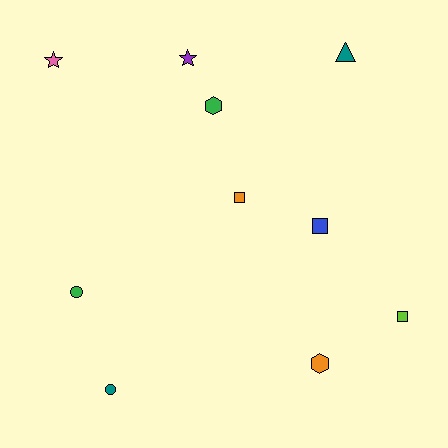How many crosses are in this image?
There are no crosses.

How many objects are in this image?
There are 10 objects.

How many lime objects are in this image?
There is 1 lime object.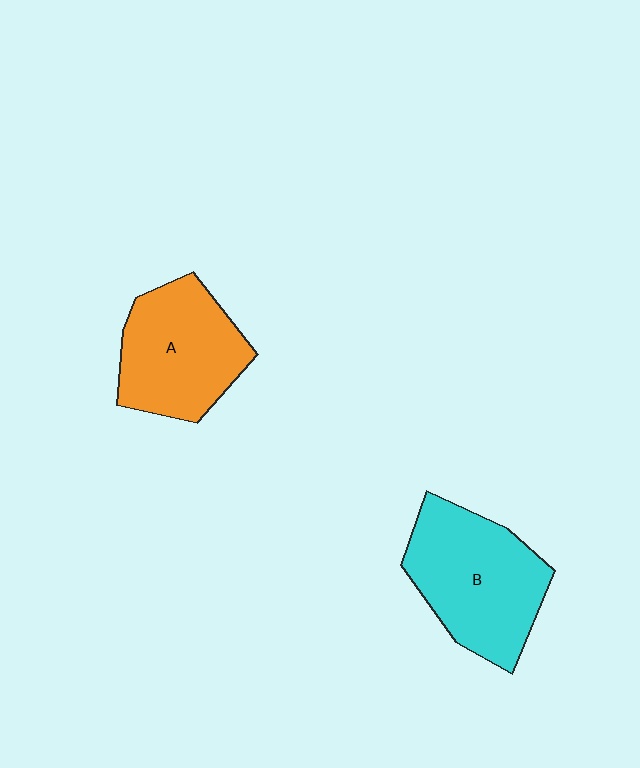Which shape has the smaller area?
Shape A (orange).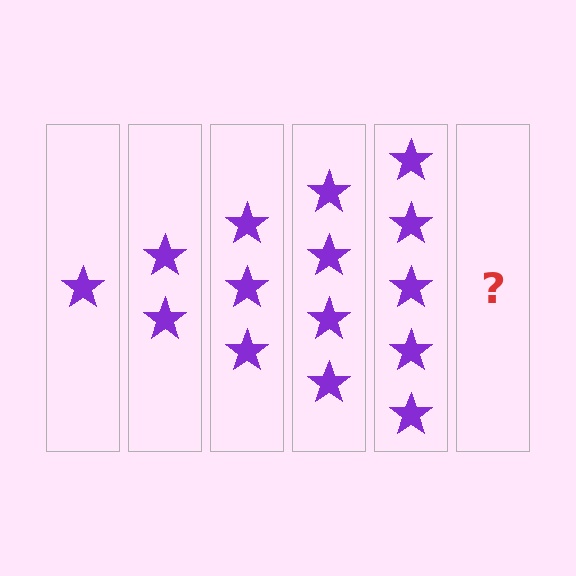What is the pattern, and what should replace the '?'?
The pattern is that each step adds one more star. The '?' should be 6 stars.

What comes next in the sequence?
The next element should be 6 stars.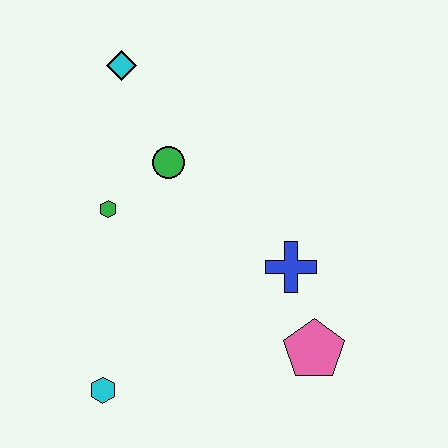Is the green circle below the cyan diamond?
Yes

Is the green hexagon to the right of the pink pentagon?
No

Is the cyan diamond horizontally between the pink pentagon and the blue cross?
No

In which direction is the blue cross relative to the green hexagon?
The blue cross is to the right of the green hexagon.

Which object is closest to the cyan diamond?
The green circle is closest to the cyan diamond.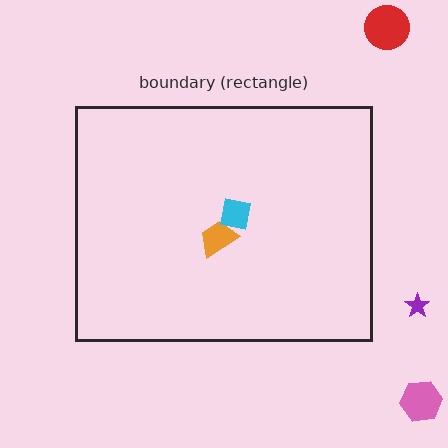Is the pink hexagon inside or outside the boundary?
Outside.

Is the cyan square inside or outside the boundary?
Inside.